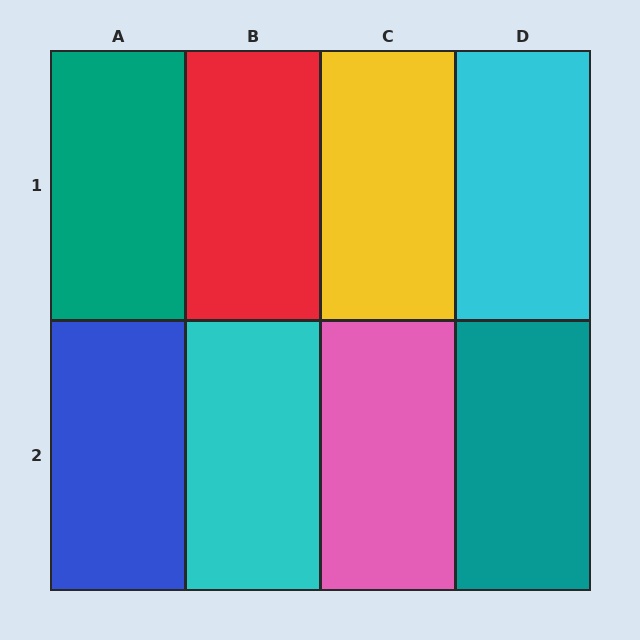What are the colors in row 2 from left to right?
Blue, cyan, pink, teal.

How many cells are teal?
2 cells are teal.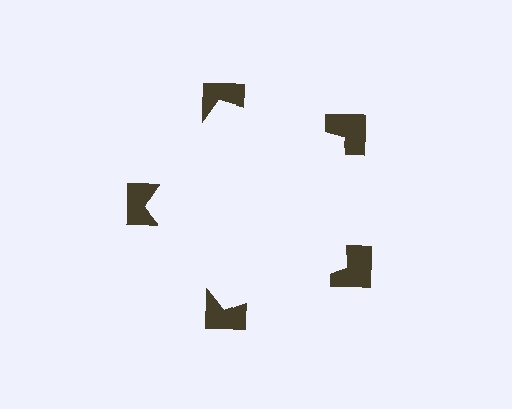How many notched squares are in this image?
There are 5 — one at each vertex of the illusory pentagon.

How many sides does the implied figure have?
5 sides.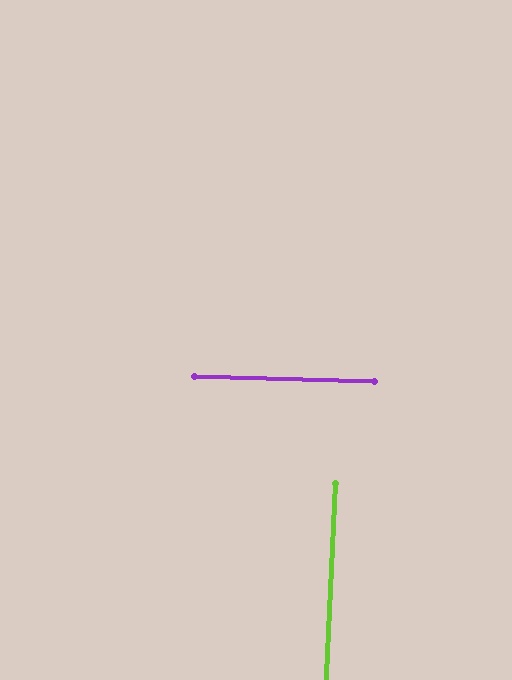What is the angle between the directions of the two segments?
Approximately 89 degrees.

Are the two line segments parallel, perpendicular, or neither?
Perpendicular — they meet at approximately 89°.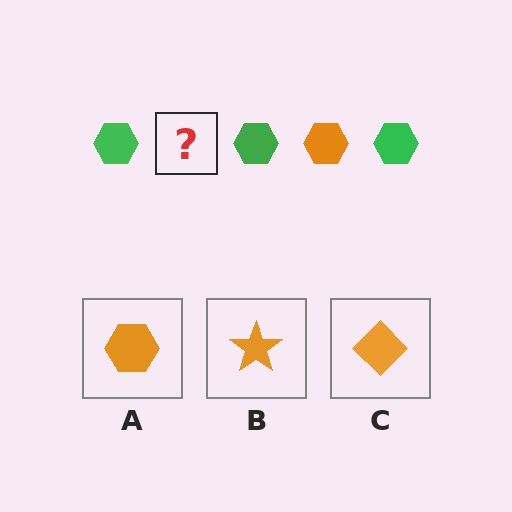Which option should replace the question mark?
Option A.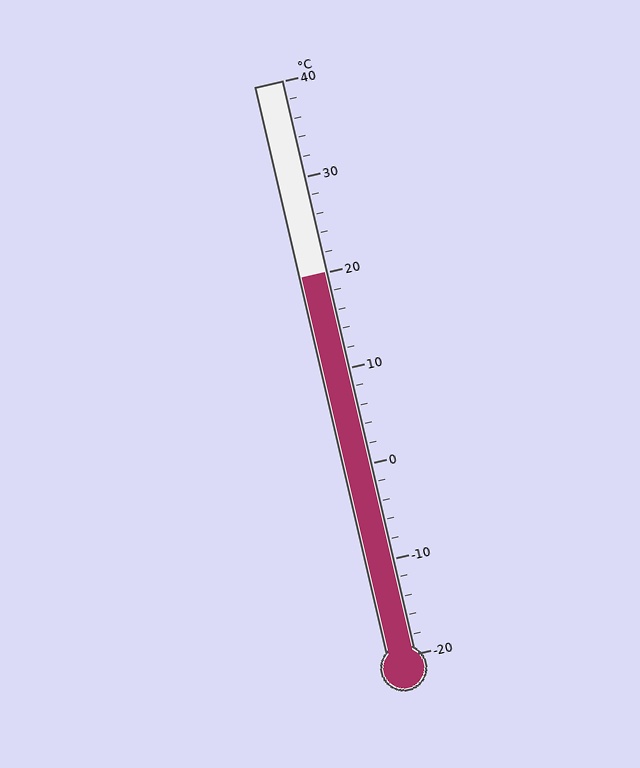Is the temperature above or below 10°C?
The temperature is above 10°C.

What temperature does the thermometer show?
The thermometer shows approximately 20°C.